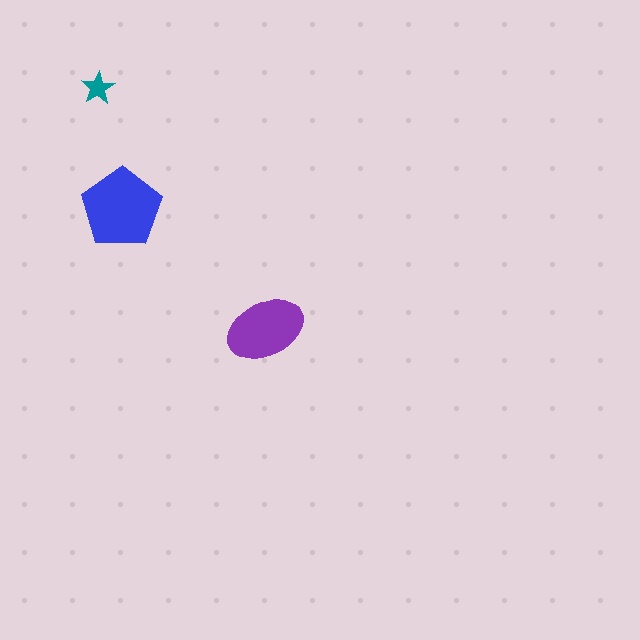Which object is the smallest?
The teal star.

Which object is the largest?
The blue pentagon.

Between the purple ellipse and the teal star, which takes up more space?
The purple ellipse.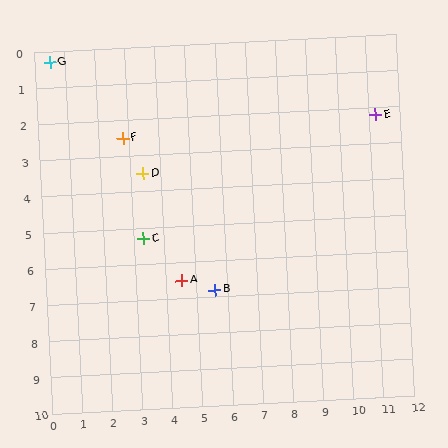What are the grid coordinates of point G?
Point G is at approximately (0.5, 0.3).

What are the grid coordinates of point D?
Point D is at approximately (3.4, 3.5).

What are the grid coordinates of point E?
Point E is at approximately (11.2, 2.2).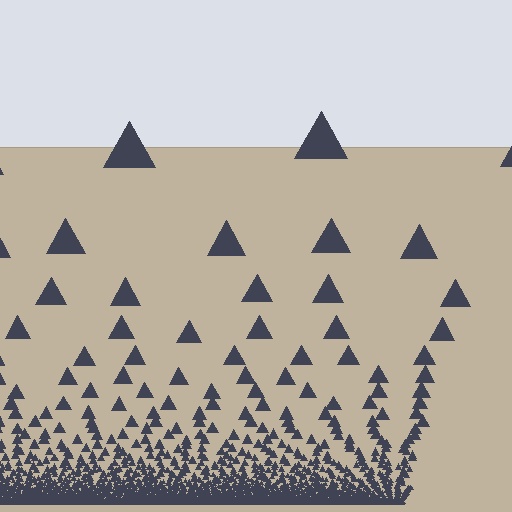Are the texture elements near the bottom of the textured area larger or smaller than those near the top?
Smaller. The gradient is inverted — elements near the bottom are smaller and denser.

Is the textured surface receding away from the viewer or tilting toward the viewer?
The surface appears to tilt toward the viewer. Texture elements get larger and sparser toward the top.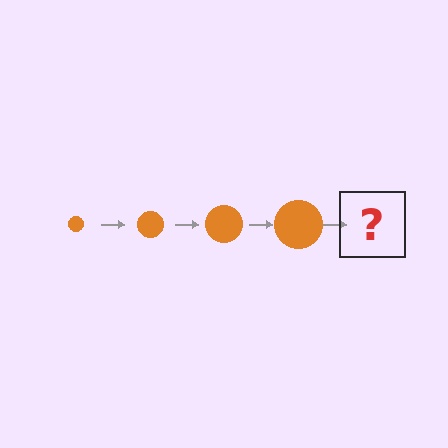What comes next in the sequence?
The next element should be an orange circle, larger than the previous one.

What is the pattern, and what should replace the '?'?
The pattern is that the circle gets progressively larger each step. The '?' should be an orange circle, larger than the previous one.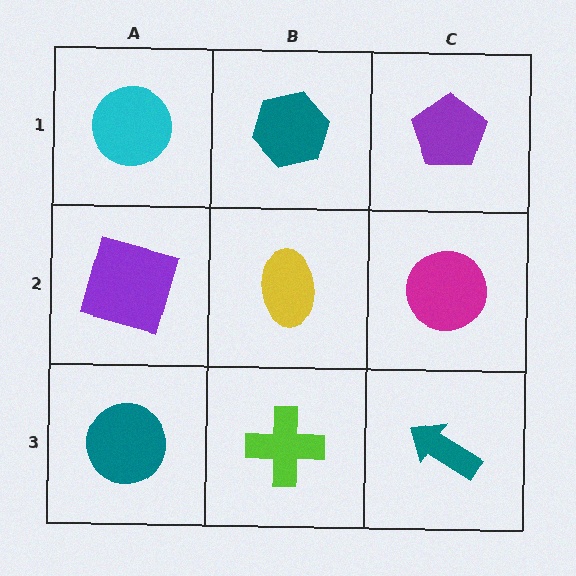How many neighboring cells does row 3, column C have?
2.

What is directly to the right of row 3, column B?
A teal arrow.